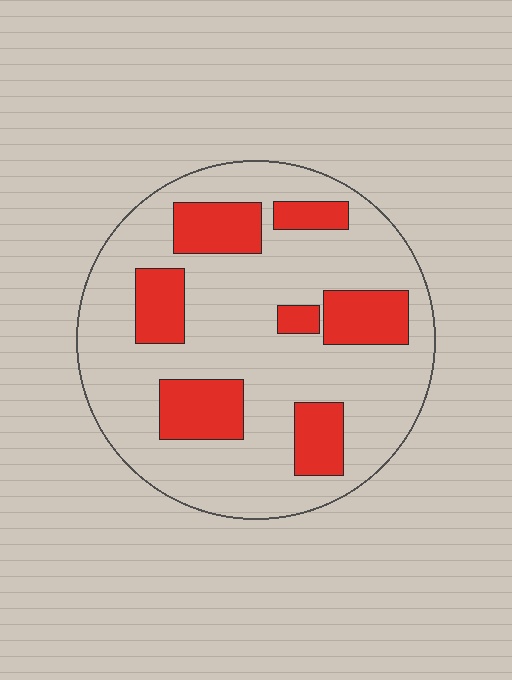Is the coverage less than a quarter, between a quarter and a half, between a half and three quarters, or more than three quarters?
Between a quarter and a half.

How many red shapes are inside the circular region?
7.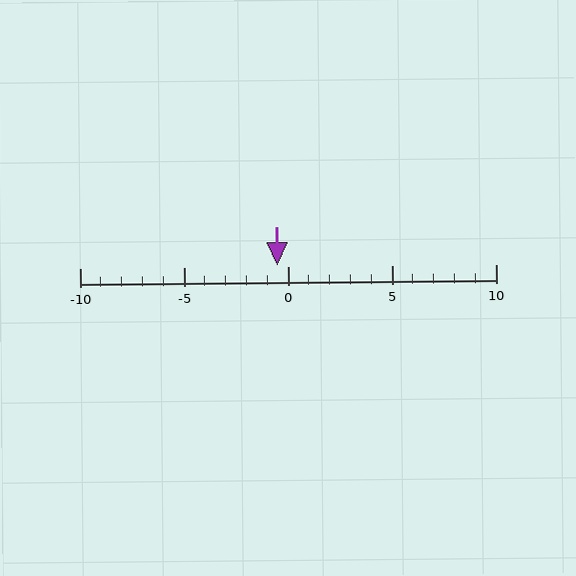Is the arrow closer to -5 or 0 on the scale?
The arrow is closer to 0.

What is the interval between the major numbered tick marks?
The major tick marks are spaced 5 units apart.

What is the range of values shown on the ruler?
The ruler shows values from -10 to 10.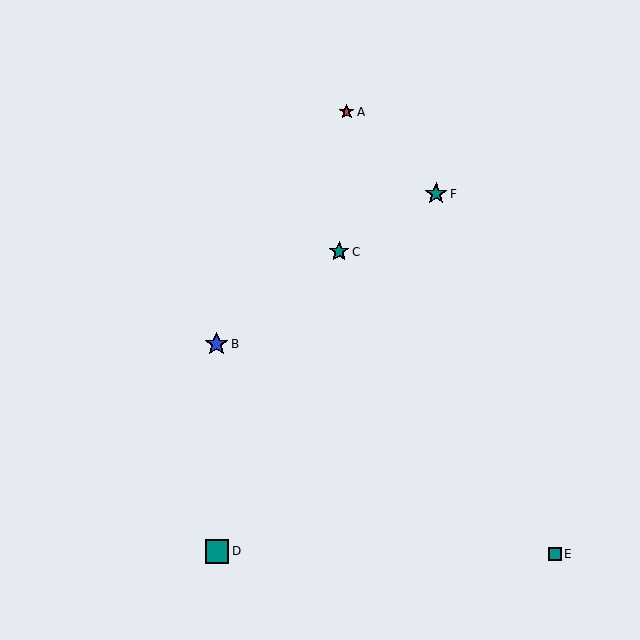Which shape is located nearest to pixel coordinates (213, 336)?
The blue star (labeled B) at (216, 344) is nearest to that location.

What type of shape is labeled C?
Shape C is a teal star.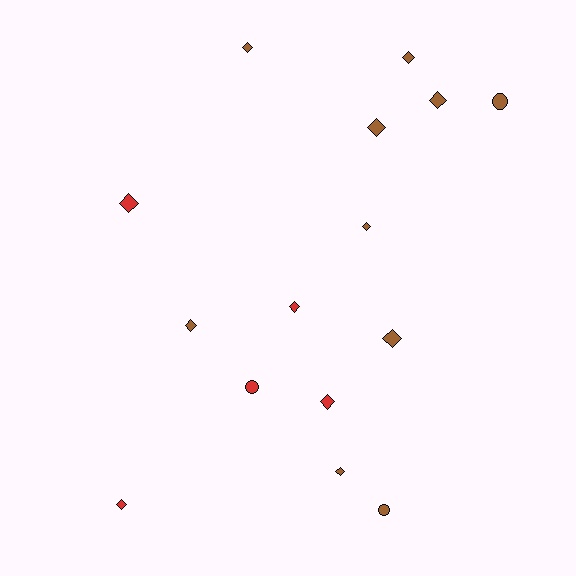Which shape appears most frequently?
Diamond, with 12 objects.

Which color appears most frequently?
Brown, with 10 objects.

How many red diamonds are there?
There are 4 red diamonds.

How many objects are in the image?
There are 15 objects.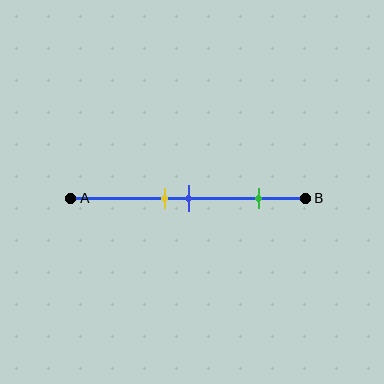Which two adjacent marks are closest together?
The yellow and blue marks are the closest adjacent pair.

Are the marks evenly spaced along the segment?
No, the marks are not evenly spaced.